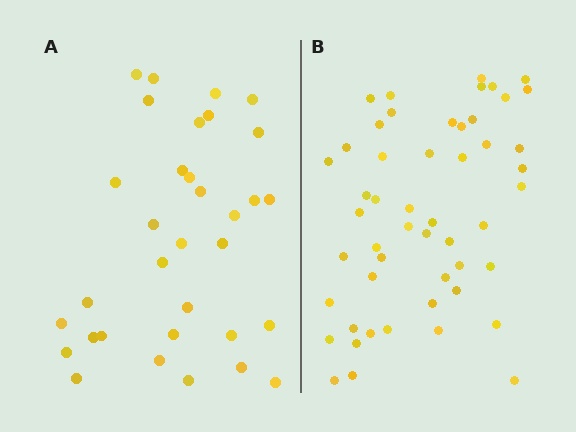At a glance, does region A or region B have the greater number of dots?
Region B (the right region) has more dots.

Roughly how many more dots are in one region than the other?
Region B has approximately 20 more dots than region A.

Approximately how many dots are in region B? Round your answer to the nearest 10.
About 50 dots. (The exact count is 51, which rounds to 50.)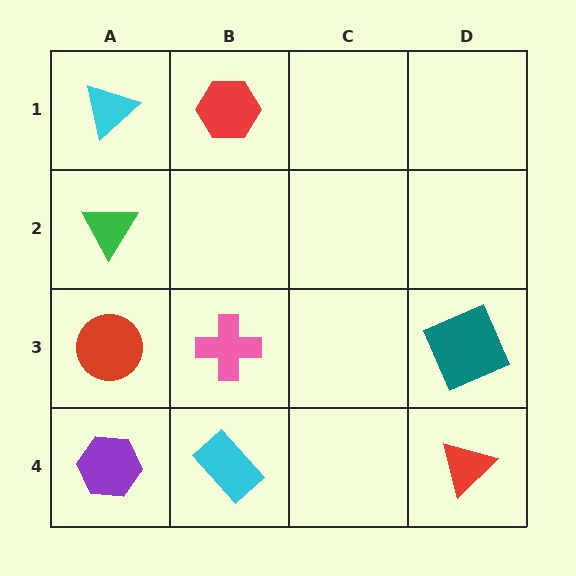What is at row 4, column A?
A purple hexagon.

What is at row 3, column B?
A pink cross.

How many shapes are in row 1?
2 shapes.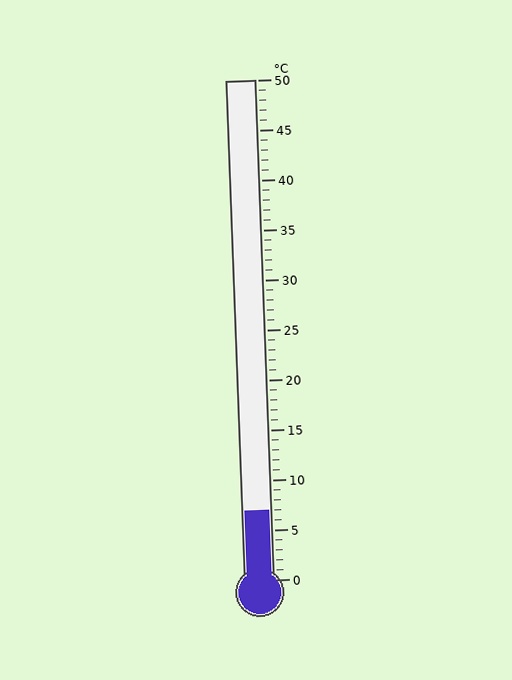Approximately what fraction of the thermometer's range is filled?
The thermometer is filled to approximately 15% of its range.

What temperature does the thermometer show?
The thermometer shows approximately 7°C.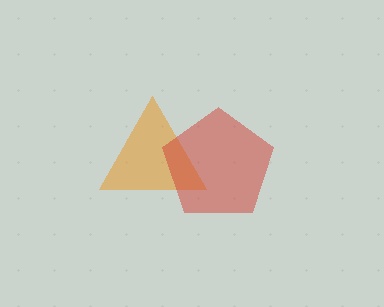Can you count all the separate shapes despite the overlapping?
Yes, there are 2 separate shapes.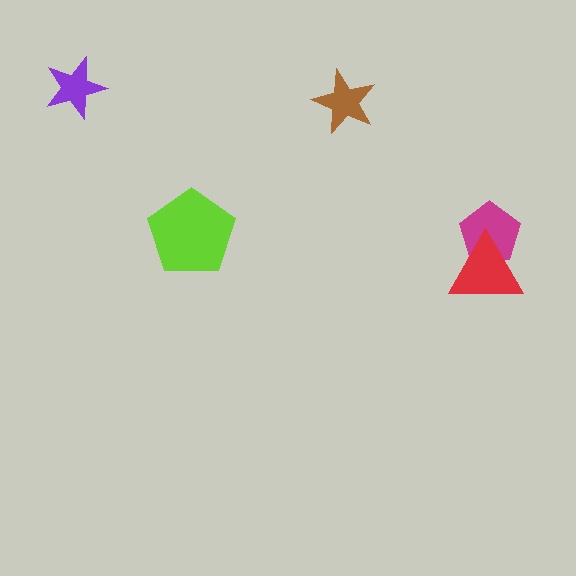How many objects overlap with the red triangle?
1 object overlaps with the red triangle.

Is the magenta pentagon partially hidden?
Yes, it is partially covered by another shape.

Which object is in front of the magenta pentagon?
The red triangle is in front of the magenta pentagon.